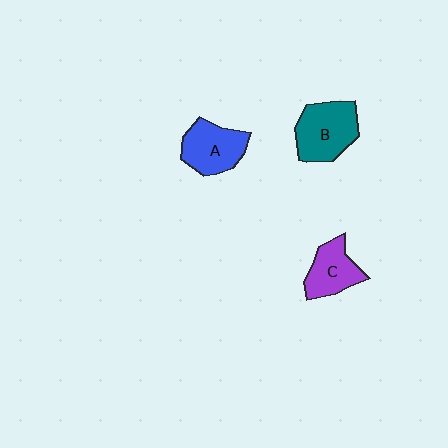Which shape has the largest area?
Shape B (teal).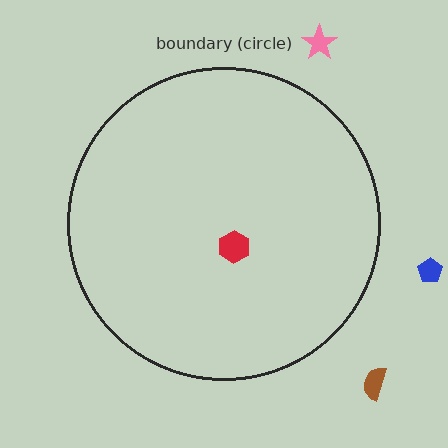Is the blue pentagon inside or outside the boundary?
Outside.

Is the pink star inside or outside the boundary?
Outside.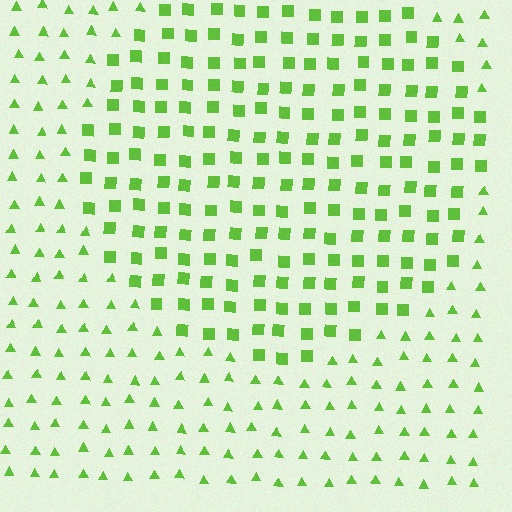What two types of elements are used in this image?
The image uses squares inside the circle region and triangles outside it.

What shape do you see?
I see a circle.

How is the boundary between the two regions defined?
The boundary is defined by a change in element shape: squares inside vs. triangles outside. All elements share the same color and spacing.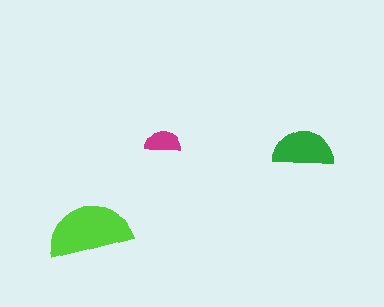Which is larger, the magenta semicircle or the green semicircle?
The green one.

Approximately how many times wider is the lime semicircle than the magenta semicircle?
About 2.5 times wider.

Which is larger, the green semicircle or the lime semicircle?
The lime one.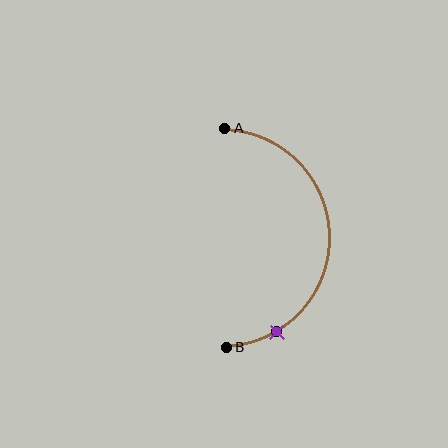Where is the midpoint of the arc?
The arc midpoint is the point on the curve farthest from the straight line joining A and B. It sits to the right of that line.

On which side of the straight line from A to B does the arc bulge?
The arc bulges to the right of the straight line connecting A and B.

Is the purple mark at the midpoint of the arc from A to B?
No. The purple mark lies on the arc but is closer to endpoint B. The arc midpoint would be at the point on the curve equidistant along the arc from both A and B.